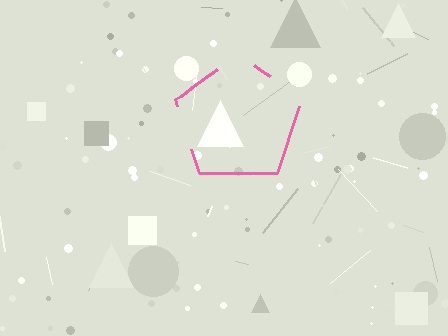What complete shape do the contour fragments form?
The contour fragments form a pentagon.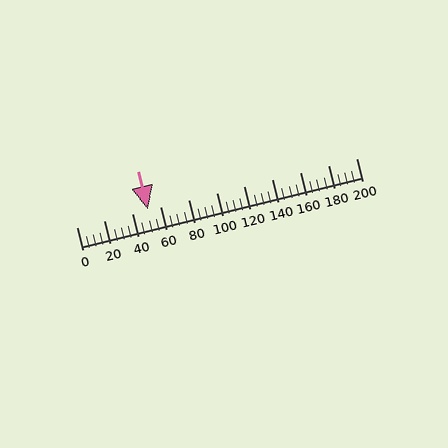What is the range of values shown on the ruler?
The ruler shows values from 0 to 200.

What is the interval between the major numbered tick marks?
The major tick marks are spaced 20 units apart.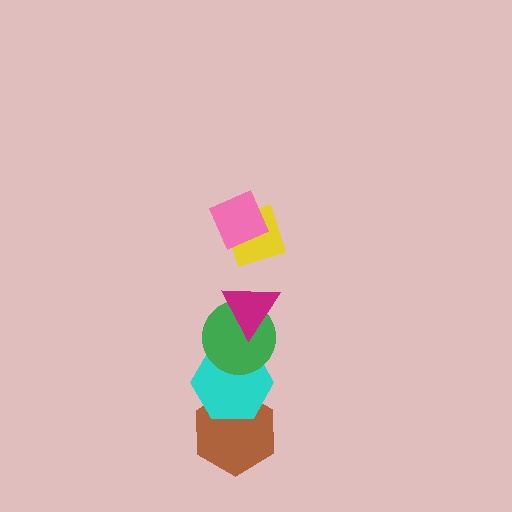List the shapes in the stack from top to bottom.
From top to bottom: the pink diamond, the yellow diamond, the magenta triangle, the green circle, the cyan hexagon, the brown hexagon.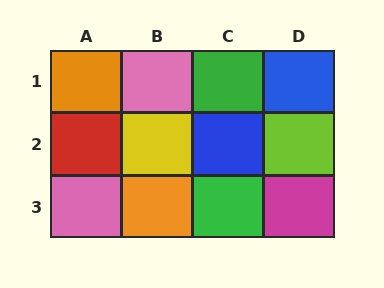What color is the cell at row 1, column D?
Blue.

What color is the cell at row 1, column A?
Orange.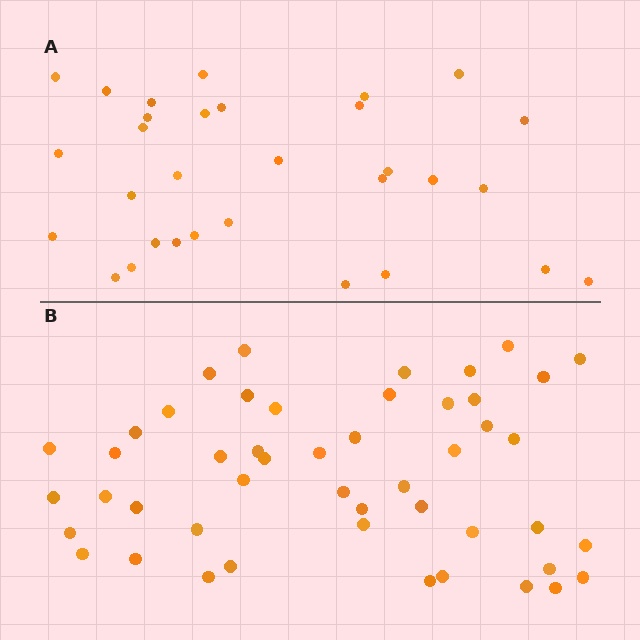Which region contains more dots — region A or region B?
Region B (the bottom region) has more dots.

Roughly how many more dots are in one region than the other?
Region B has approximately 15 more dots than region A.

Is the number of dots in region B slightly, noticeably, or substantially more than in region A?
Region B has substantially more. The ratio is roughly 1.5 to 1.